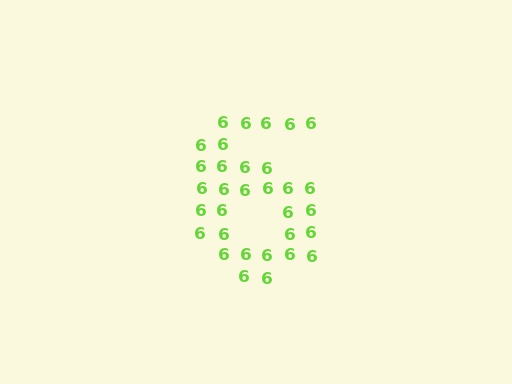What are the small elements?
The small elements are digit 6's.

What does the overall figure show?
The overall figure shows the digit 6.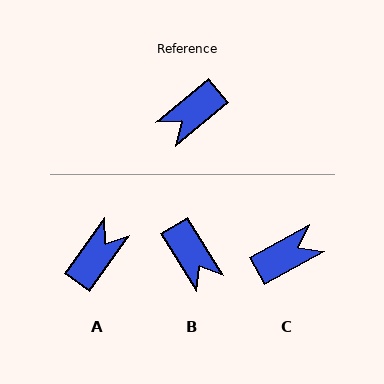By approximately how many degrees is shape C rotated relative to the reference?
Approximately 169 degrees counter-clockwise.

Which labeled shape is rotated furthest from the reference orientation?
C, about 169 degrees away.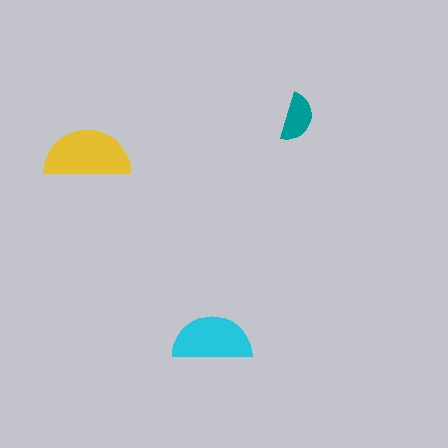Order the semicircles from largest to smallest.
the yellow one, the cyan one, the teal one.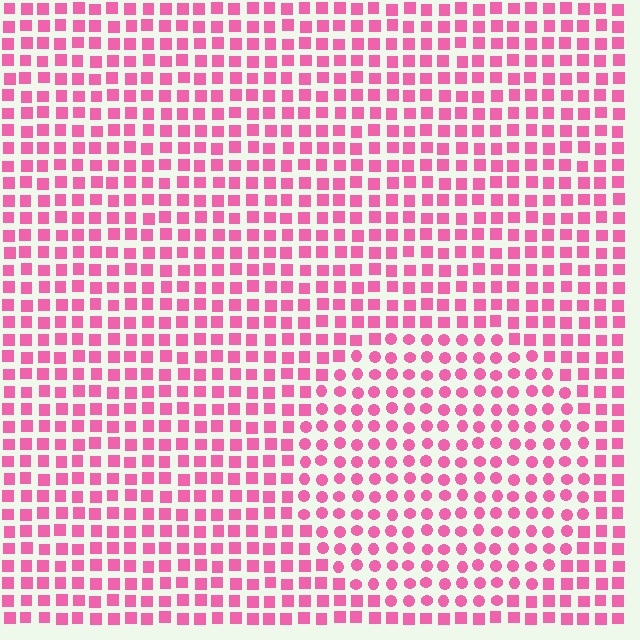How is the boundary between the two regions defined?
The boundary is defined by a change in element shape: circles inside vs. squares outside. All elements share the same color and spacing.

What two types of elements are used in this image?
The image uses circles inside the circle region and squares outside it.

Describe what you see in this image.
The image is filled with small pink elements arranged in a uniform grid. A circle-shaped region contains circles, while the surrounding area contains squares. The boundary is defined purely by the change in element shape.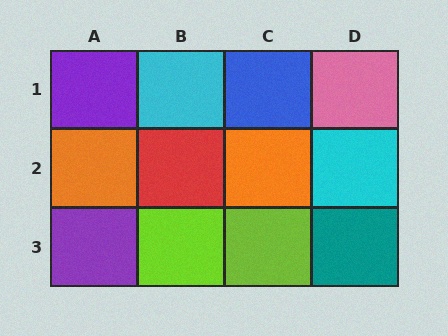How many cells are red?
1 cell is red.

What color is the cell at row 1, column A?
Purple.